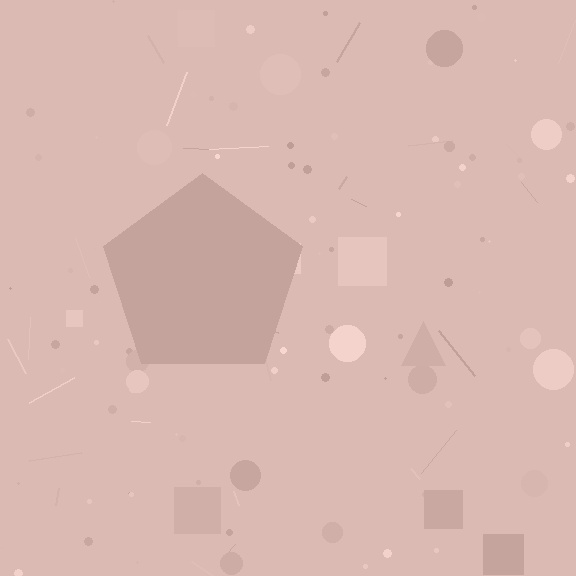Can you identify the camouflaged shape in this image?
The camouflaged shape is a pentagon.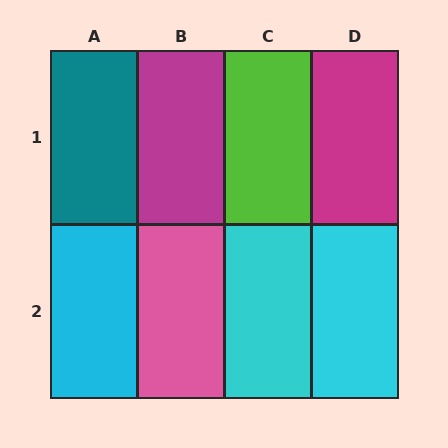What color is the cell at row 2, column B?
Pink.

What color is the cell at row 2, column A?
Cyan.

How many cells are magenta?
2 cells are magenta.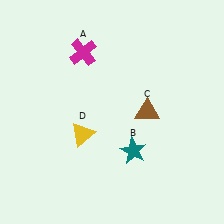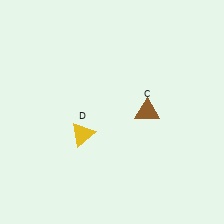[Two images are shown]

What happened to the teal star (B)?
The teal star (B) was removed in Image 2. It was in the bottom-right area of Image 1.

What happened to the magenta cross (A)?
The magenta cross (A) was removed in Image 2. It was in the top-left area of Image 1.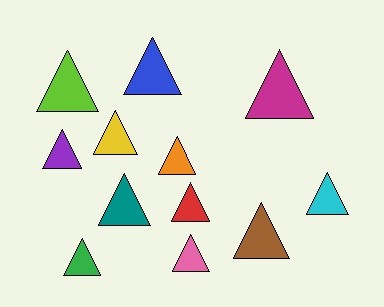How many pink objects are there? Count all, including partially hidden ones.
There is 1 pink object.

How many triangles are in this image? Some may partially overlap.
There are 12 triangles.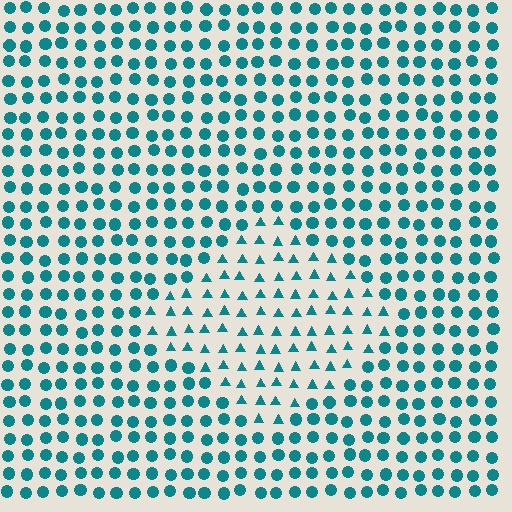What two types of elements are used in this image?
The image uses triangles inside the diamond region and circles outside it.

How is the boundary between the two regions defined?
The boundary is defined by a change in element shape: triangles inside vs. circles outside. All elements share the same color and spacing.